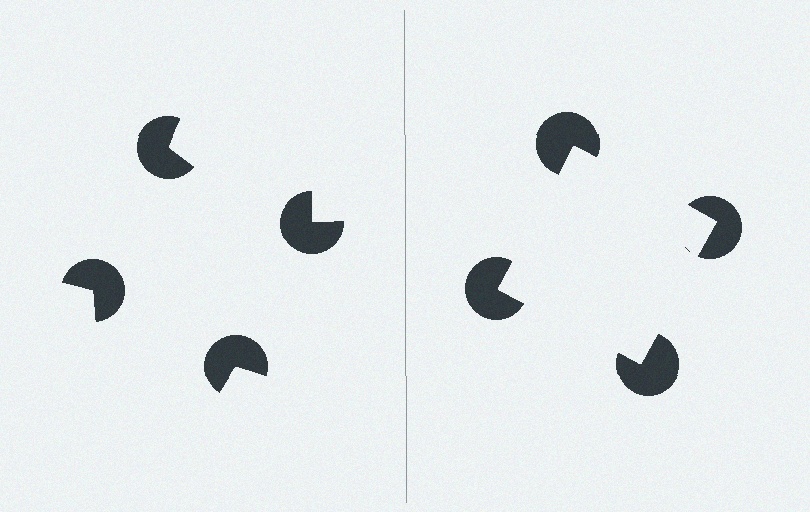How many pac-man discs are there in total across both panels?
8 — 4 on each side.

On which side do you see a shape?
An illusory square appears on the right side. On the left side the wedge cuts are rotated, so no coherent shape forms.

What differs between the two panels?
The pac-man discs are positioned identically on both sides; only the wedge orientations differ. On the right they align to a square; on the left they are misaligned.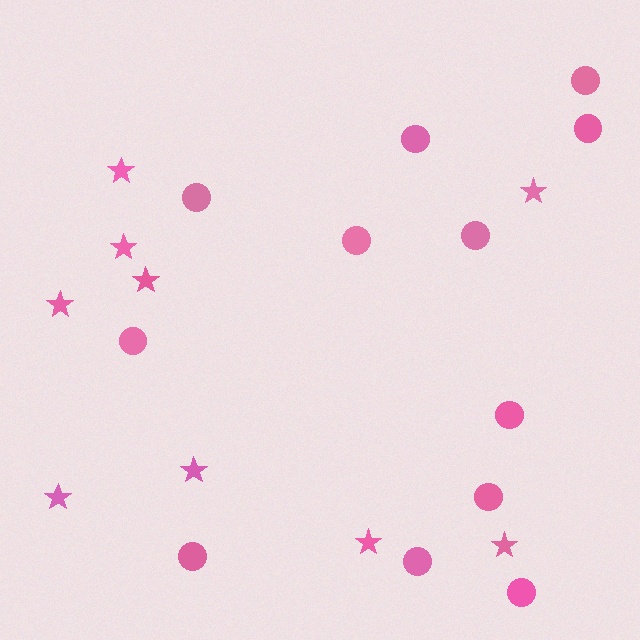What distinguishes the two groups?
There are 2 groups: one group of stars (9) and one group of circles (12).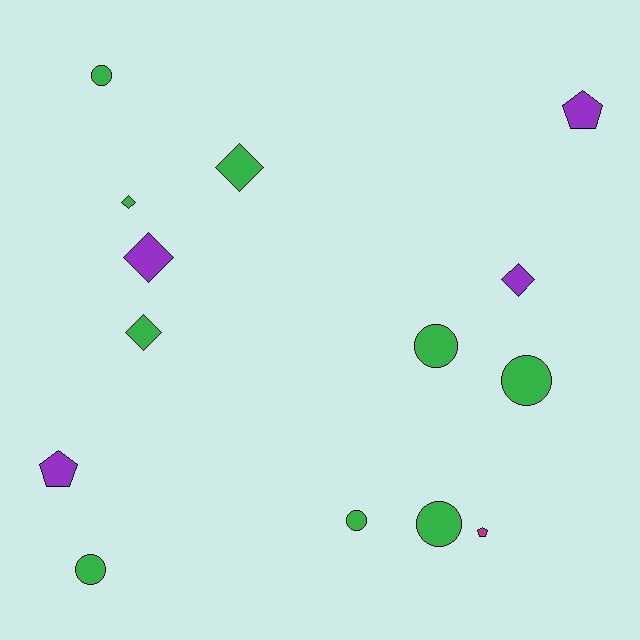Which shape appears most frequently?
Circle, with 6 objects.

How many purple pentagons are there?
There are 2 purple pentagons.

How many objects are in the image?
There are 14 objects.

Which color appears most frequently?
Green, with 9 objects.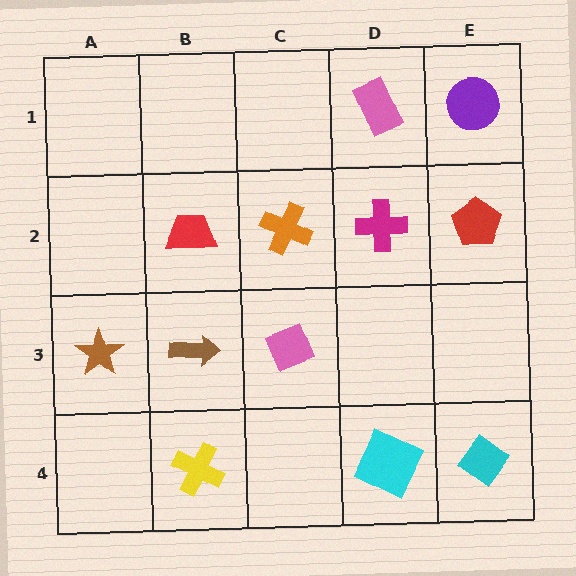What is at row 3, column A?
A brown star.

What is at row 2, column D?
A magenta cross.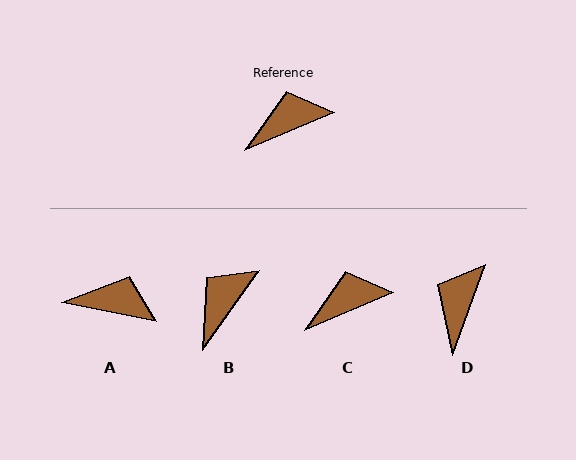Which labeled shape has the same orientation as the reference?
C.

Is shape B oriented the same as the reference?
No, it is off by about 32 degrees.